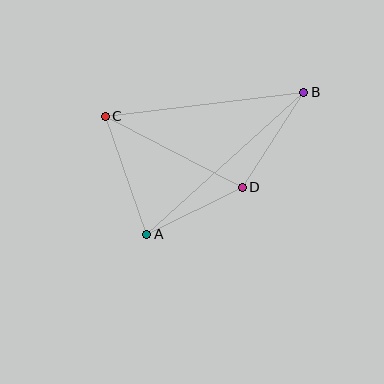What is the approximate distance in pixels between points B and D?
The distance between B and D is approximately 113 pixels.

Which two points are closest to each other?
Points A and D are closest to each other.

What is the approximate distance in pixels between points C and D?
The distance between C and D is approximately 154 pixels.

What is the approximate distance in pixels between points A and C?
The distance between A and C is approximately 125 pixels.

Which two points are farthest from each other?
Points A and B are farthest from each other.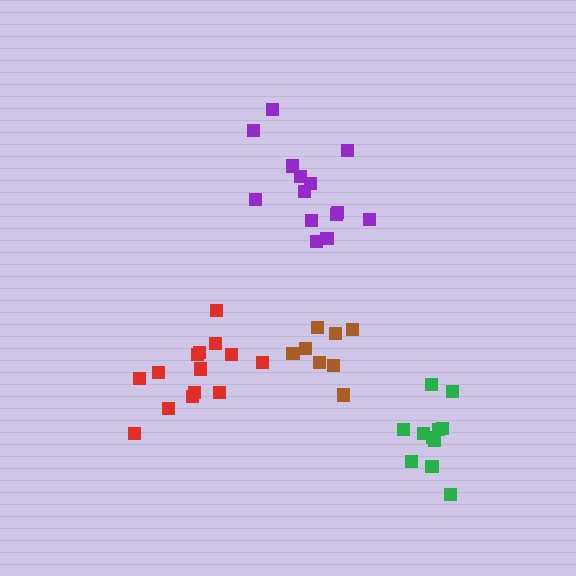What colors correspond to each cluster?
The clusters are colored: red, brown, green, purple.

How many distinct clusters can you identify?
There are 4 distinct clusters.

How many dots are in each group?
Group 1: 14 dots, Group 2: 8 dots, Group 3: 11 dots, Group 4: 14 dots (47 total).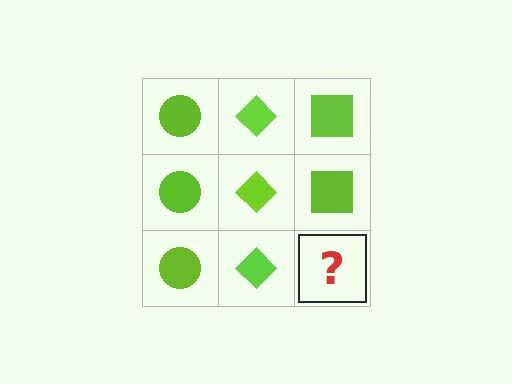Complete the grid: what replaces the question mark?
The question mark should be replaced with a lime square.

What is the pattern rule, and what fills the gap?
The rule is that each column has a consistent shape. The gap should be filled with a lime square.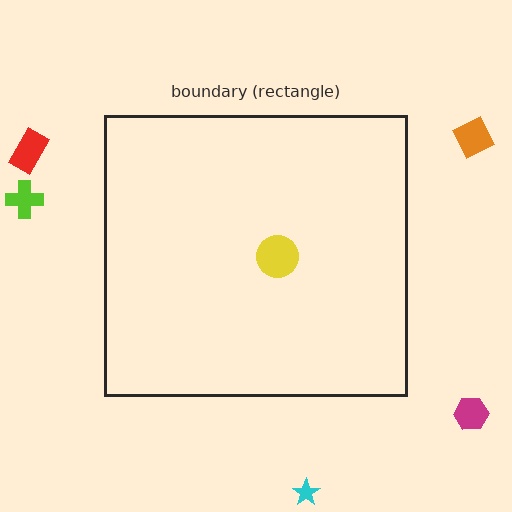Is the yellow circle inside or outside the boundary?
Inside.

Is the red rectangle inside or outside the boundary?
Outside.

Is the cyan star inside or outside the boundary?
Outside.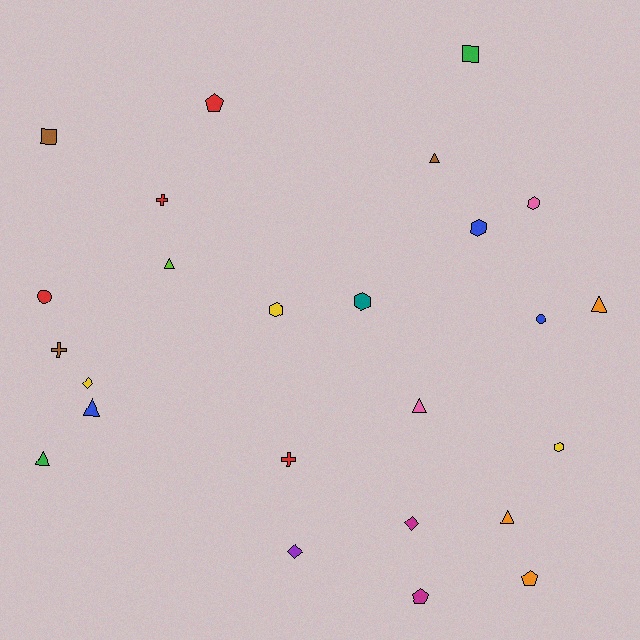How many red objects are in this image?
There are 4 red objects.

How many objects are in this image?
There are 25 objects.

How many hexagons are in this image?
There are 5 hexagons.